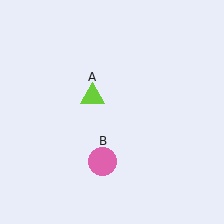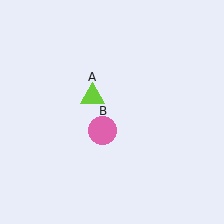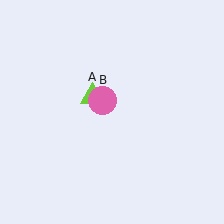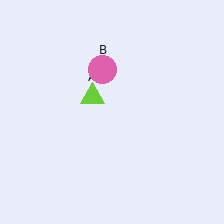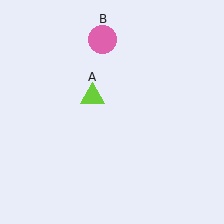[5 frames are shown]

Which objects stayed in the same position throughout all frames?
Lime triangle (object A) remained stationary.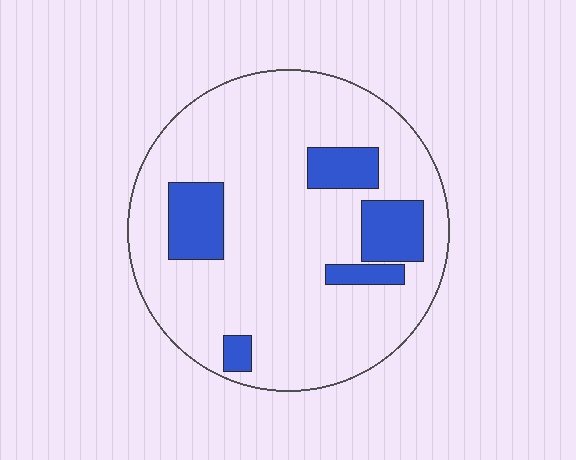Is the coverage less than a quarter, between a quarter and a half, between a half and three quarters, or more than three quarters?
Less than a quarter.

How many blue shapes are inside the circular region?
5.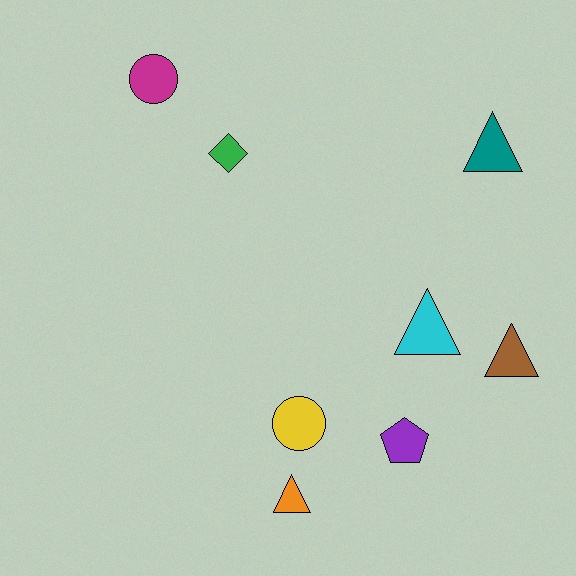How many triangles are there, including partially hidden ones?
There are 4 triangles.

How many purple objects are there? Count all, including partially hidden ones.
There is 1 purple object.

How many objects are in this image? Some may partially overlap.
There are 8 objects.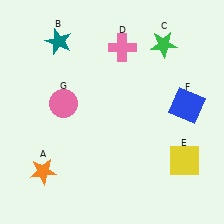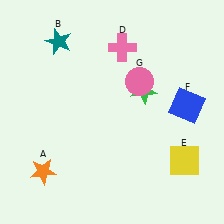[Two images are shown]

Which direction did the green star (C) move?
The green star (C) moved down.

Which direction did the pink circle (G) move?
The pink circle (G) moved right.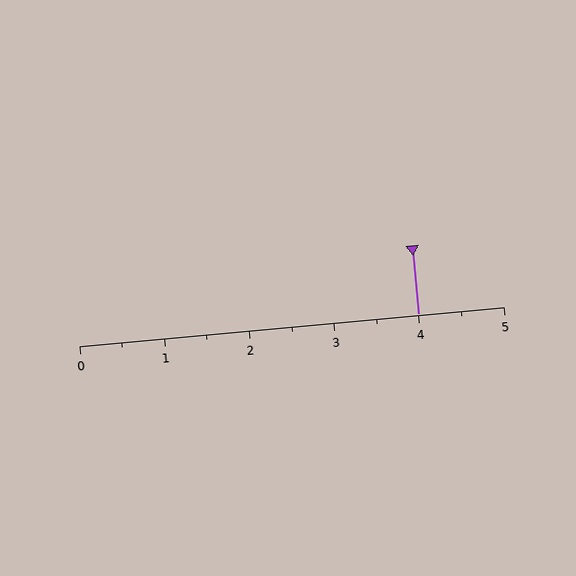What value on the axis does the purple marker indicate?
The marker indicates approximately 4.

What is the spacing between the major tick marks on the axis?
The major ticks are spaced 1 apart.